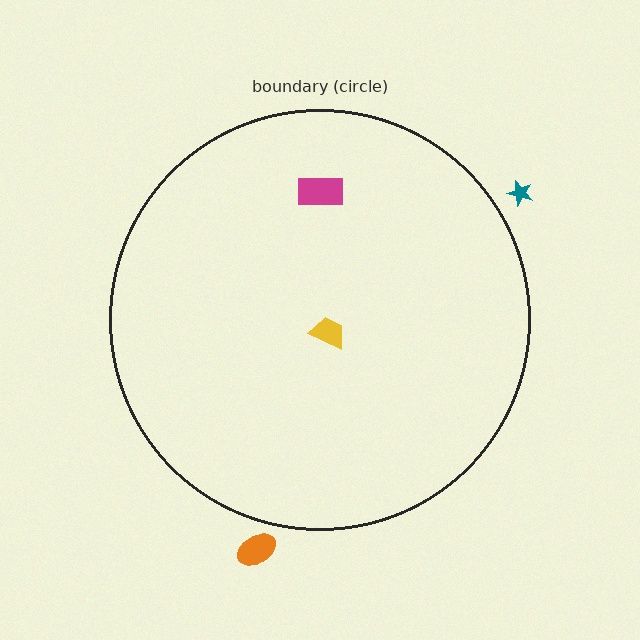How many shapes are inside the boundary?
2 inside, 2 outside.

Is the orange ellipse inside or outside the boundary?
Outside.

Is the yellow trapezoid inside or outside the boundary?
Inside.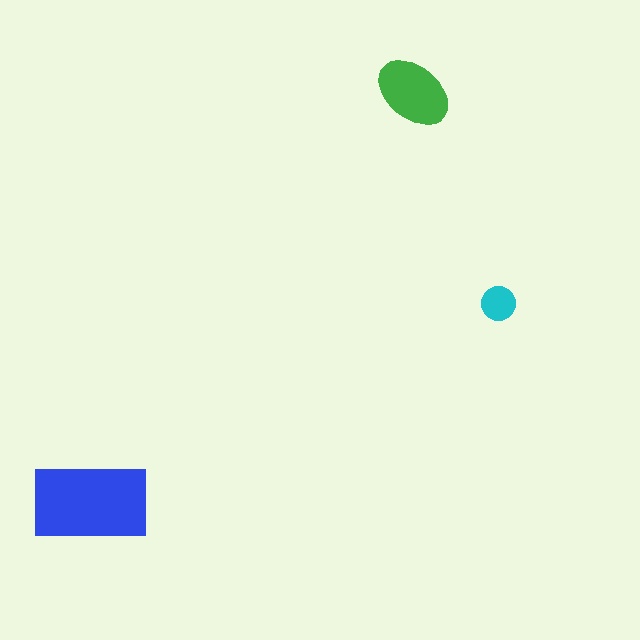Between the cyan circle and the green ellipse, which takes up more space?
The green ellipse.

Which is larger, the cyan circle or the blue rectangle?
The blue rectangle.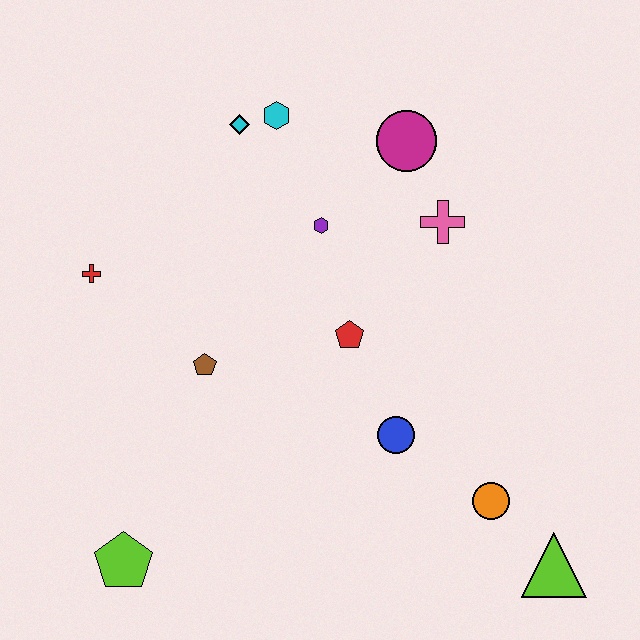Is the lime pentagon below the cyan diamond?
Yes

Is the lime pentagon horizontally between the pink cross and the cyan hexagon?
No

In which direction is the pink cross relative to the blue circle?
The pink cross is above the blue circle.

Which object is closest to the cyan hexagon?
The cyan diamond is closest to the cyan hexagon.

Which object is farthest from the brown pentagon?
The lime triangle is farthest from the brown pentagon.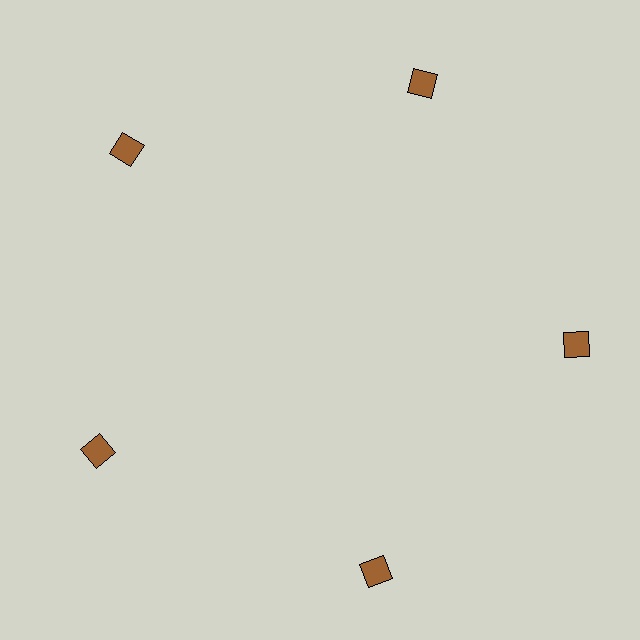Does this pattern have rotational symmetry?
Yes, this pattern has 5-fold rotational symmetry. It looks the same after rotating 72 degrees around the center.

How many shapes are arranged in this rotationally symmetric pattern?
There are 5 shapes, arranged in 5 groups of 1.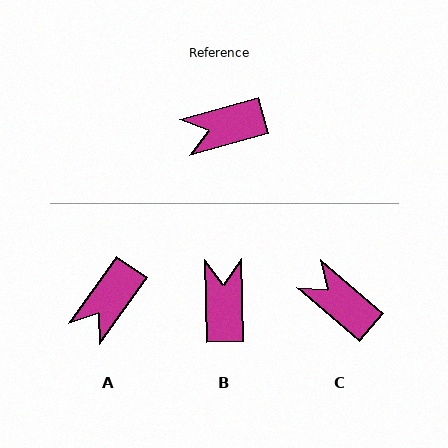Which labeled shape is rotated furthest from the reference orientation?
B, about 104 degrees away.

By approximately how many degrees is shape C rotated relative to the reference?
Approximately 56 degrees clockwise.